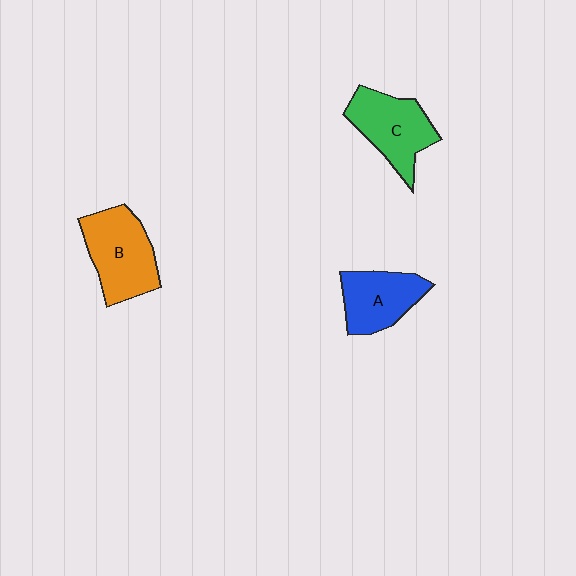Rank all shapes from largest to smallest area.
From largest to smallest: B (orange), C (green), A (blue).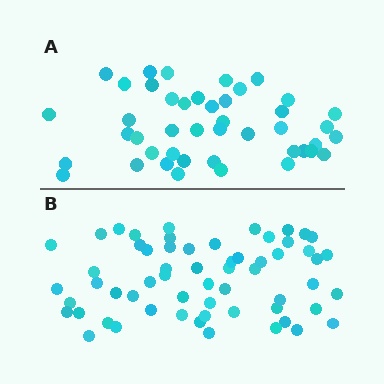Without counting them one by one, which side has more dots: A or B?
Region B (the bottom region) has more dots.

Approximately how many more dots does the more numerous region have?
Region B has approximately 15 more dots than region A.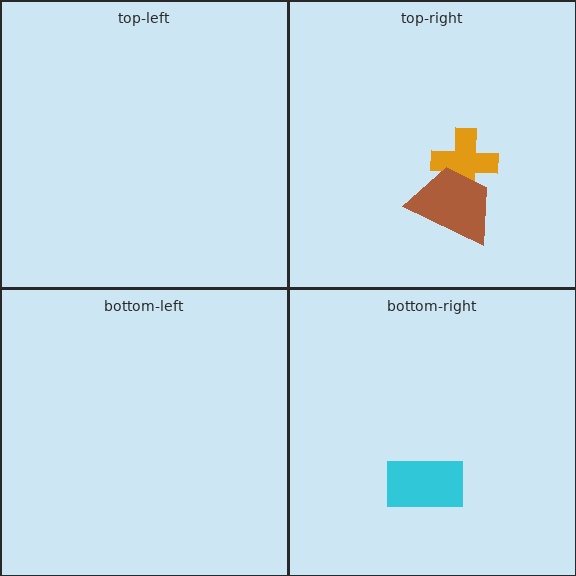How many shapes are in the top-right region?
2.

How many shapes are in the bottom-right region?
1.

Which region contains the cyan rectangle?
The bottom-right region.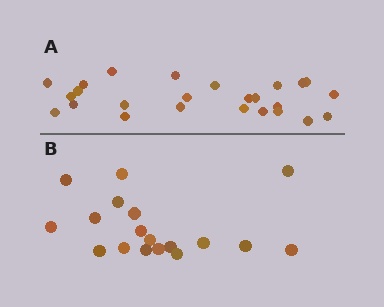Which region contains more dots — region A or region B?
Region A (the top region) has more dots.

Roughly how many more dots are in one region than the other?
Region A has roughly 8 or so more dots than region B.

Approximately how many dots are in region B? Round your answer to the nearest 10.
About 20 dots. (The exact count is 18, which rounds to 20.)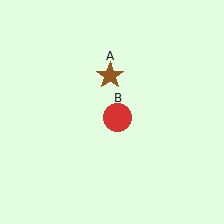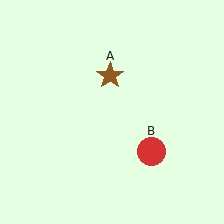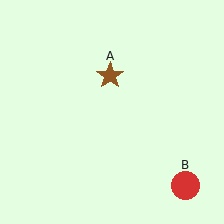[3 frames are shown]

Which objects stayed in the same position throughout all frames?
Brown star (object A) remained stationary.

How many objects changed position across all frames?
1 object changed position: red circle (object B).